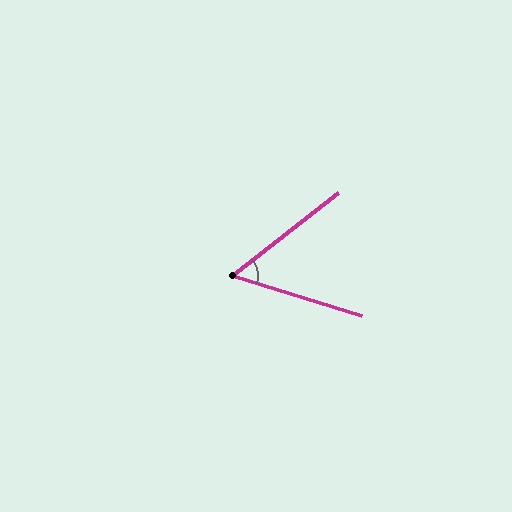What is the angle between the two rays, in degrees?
Approximately 55 degrees.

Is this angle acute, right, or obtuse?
It is acute.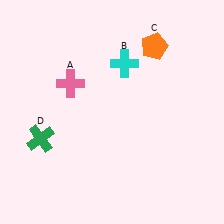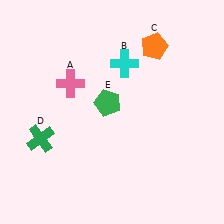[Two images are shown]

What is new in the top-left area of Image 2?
A green pentagon (E) was added in the top-left area of Image 2.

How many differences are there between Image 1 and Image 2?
There is 1 difference between the two images.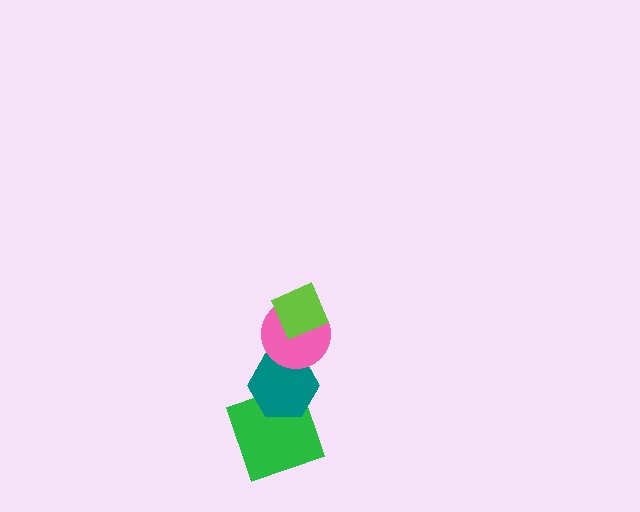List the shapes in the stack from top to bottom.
From top to bottom: the lime diamond, the pink circle, the teal hexagon, the green square.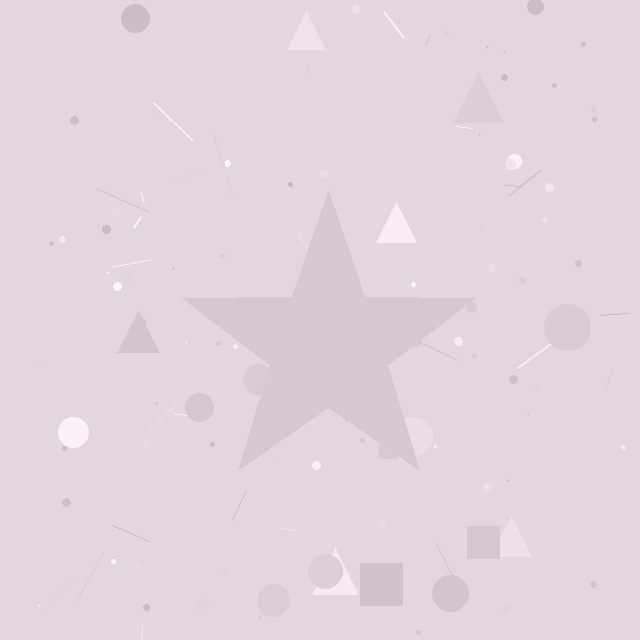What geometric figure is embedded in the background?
A star is embedded in the background.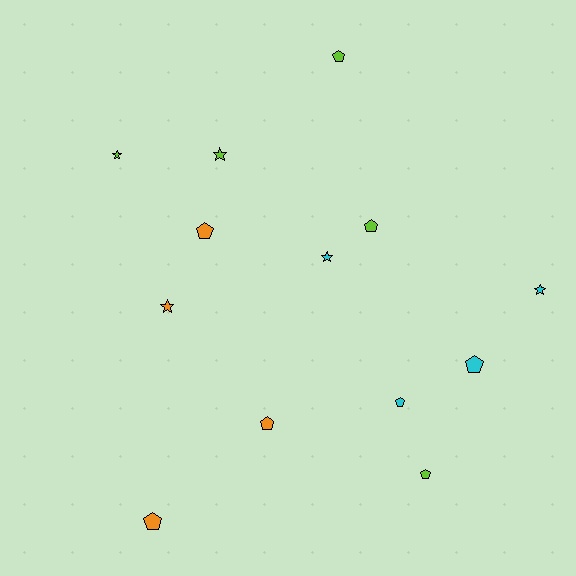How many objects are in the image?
There are 13 objects.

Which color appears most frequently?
Lime, with 5 objects.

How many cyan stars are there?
There are 2 cyan stars.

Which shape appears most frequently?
Pentagon, with 8 objects.